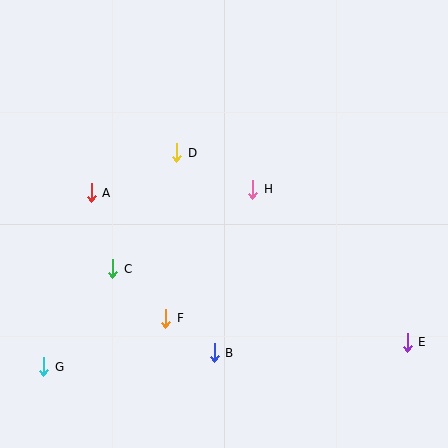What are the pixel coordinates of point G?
Point G is at (44, 367).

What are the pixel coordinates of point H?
Point H is at (252, 189).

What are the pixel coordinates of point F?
Point F is at (166, 318).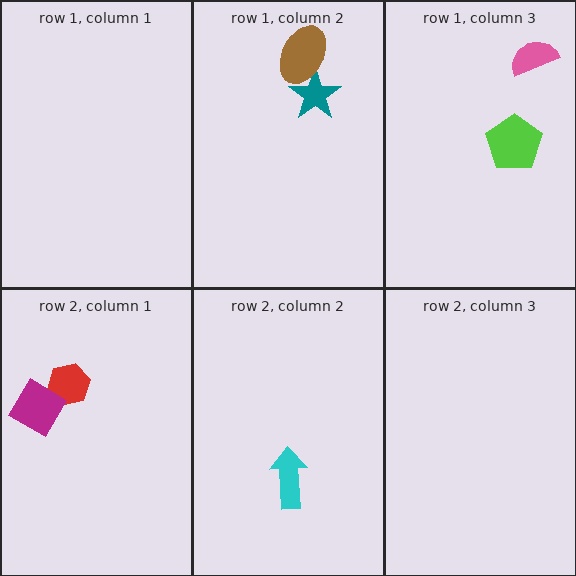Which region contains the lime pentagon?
The row 1, column 3 region.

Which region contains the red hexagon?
The row 2, column 1 region.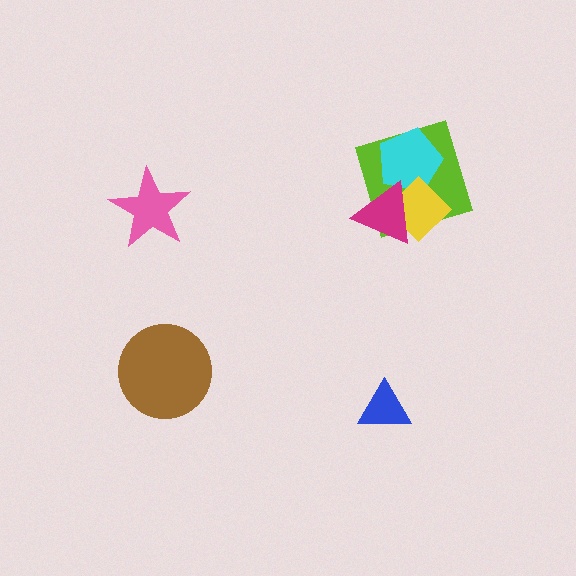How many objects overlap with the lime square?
3 objects overlap with the lime square.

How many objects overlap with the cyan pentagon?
3 objects overlap with the cyan pentagon.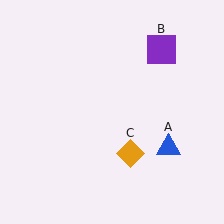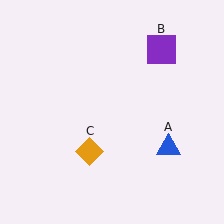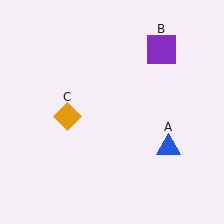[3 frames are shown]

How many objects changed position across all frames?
1 object changed position: orange diamond (object C).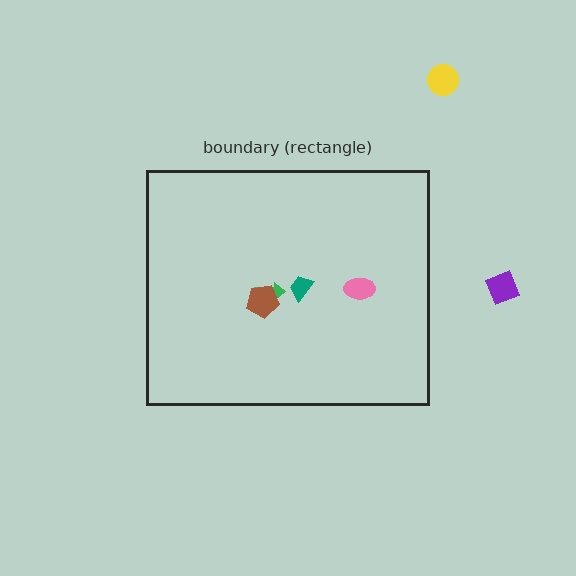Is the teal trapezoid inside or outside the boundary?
Inside.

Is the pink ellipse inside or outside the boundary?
Inside.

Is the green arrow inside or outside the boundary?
Inside.